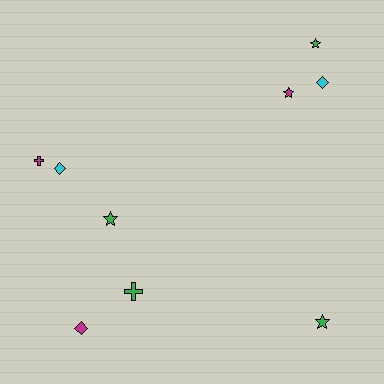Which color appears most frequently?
Green, with 4 objects.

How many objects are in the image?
There are 9 objects.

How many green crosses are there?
There is 1 green cross.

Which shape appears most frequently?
Star, with 4 objects.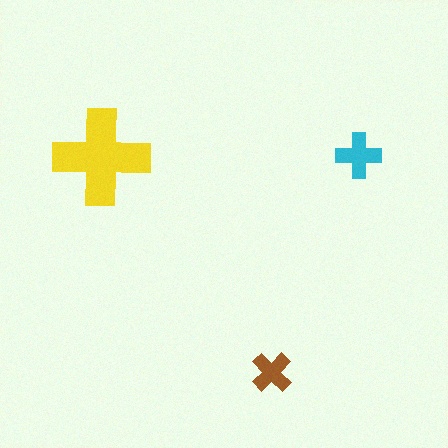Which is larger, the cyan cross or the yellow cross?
The yellow one.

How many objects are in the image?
There are 3 objects in the image.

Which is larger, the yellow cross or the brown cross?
The yellow one.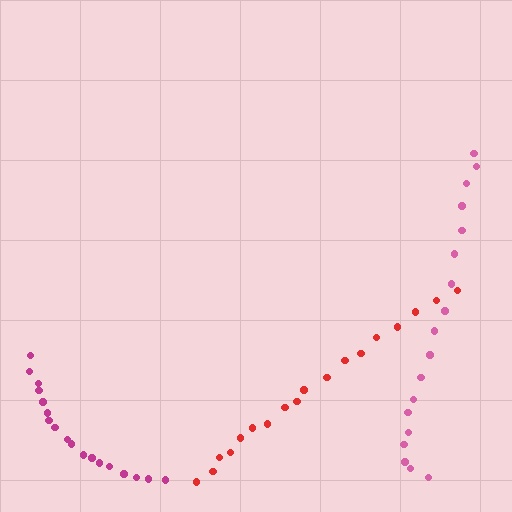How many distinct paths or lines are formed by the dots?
There are 3 distinct paths.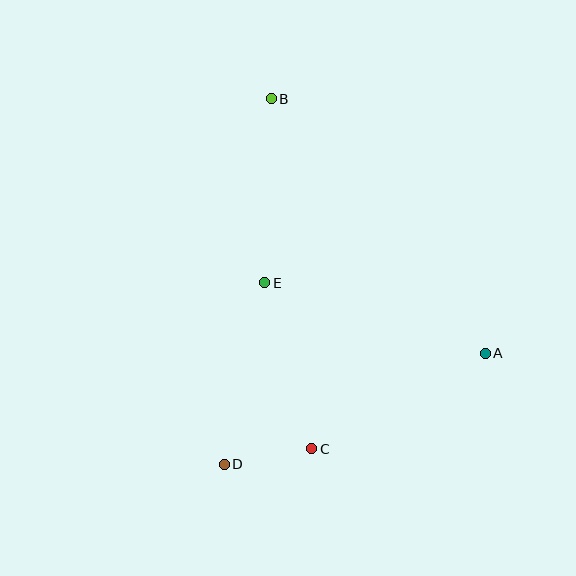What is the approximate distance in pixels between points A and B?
The distance between A and B is approximately 333 pixels.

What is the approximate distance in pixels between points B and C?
The distance between B and C is approximately 353 pixels.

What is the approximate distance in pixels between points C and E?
The distance between C and E is approximately 172 pixels.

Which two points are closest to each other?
Points C and D are closest to each other.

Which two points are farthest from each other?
Points B and D are farthest from each other.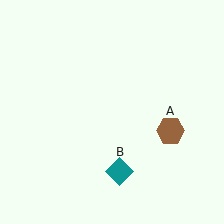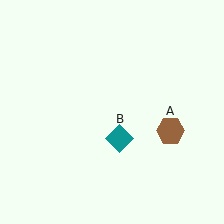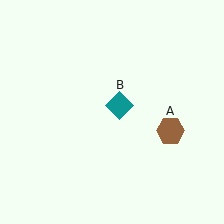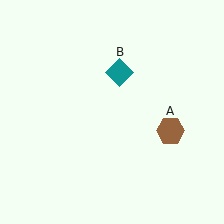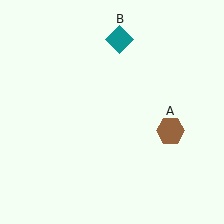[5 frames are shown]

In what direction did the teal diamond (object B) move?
The teal diamond (object B) moved up.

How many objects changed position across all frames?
1 object changed position: teal diamond (object B).